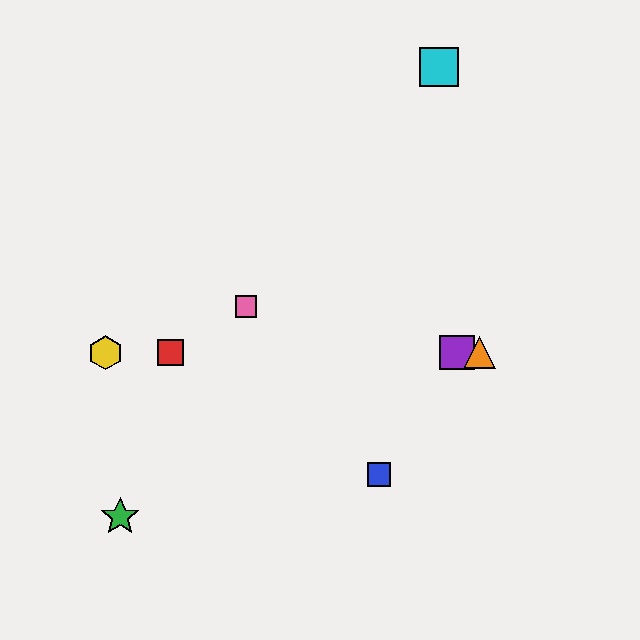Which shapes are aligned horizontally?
The red square, the yellow hexagon, the purple square, the orange triangle are aligned horizontally.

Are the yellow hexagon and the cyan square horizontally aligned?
No, the yellow hexagon is at y≈353 and the cyan square is at y≈67.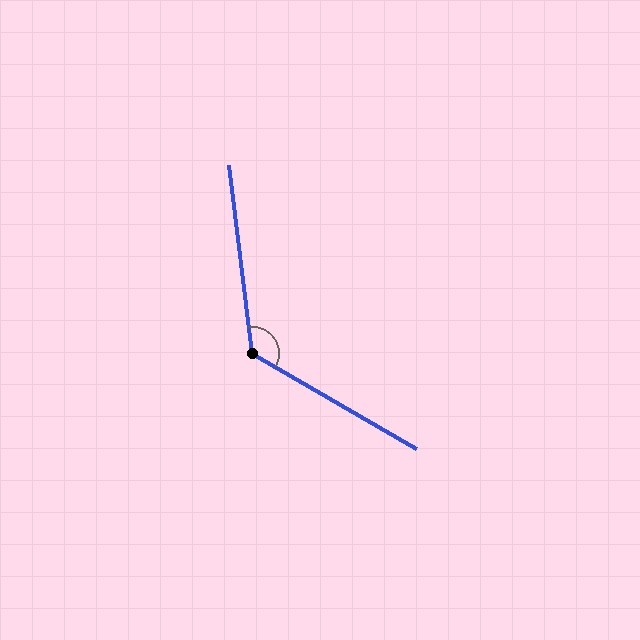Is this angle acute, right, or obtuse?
It is obtuse.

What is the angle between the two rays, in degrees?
Approximately 127 degrees.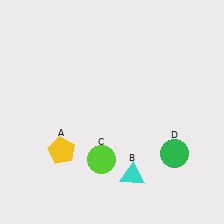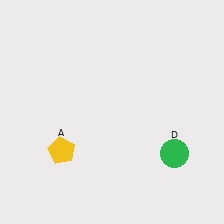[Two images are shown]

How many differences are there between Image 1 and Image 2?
There are 2 differences between the two images.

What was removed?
The cyan triangle (B), the lime circle (C) were removed in Image 2.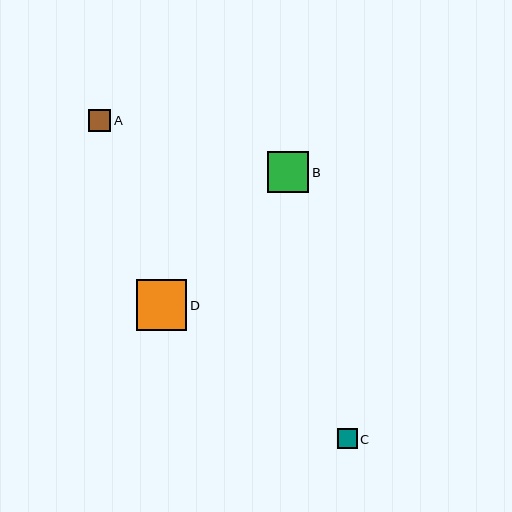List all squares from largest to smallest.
From largest to smallest: D, B, A, C.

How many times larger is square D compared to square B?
Square D is approximately 1.2 times the size of square B.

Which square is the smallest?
Square C is the smallest with a size of approximately 20 pixels.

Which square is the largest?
Square D is the largest with a size of approximately 50 pixels.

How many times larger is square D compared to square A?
Square D is approximately 2.3 times the size of square A.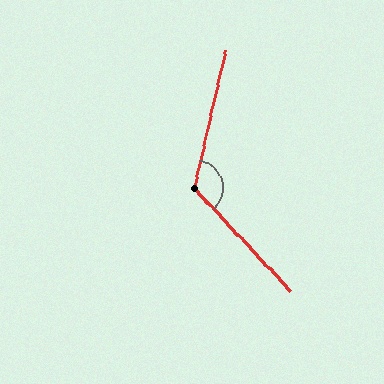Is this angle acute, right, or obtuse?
It is obtuse.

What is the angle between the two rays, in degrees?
Approximately 124 degrees.